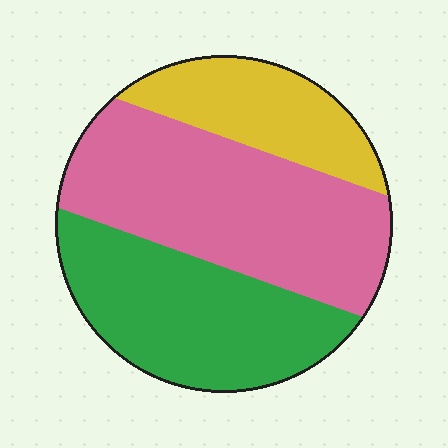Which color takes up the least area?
Yellow, at roughly 20%.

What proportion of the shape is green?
Green takes up about one third (1/3) of the shape.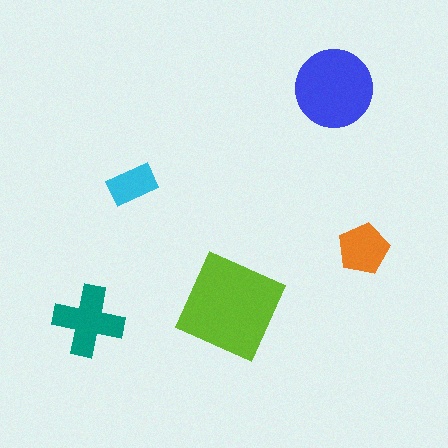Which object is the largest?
The lime diamond.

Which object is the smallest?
The cyan rectangle.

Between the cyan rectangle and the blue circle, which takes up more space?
The blue circle.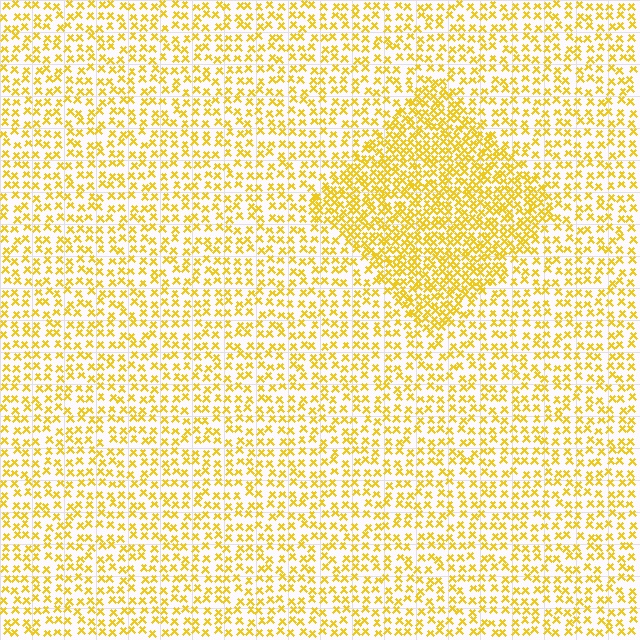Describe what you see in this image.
The image contains small yellow elements arranged at two different densities. A diamond-shaped region is visible where the elements are more densely packed than the surrounding area.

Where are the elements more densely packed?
The elements are more densely packed inside the diamond boundary.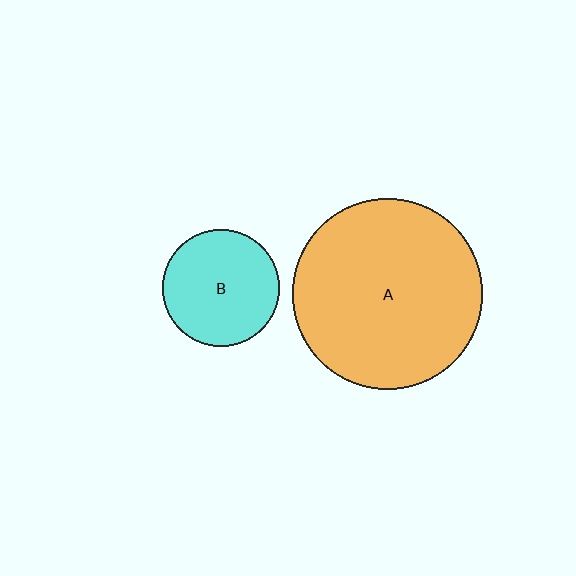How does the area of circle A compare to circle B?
Approximately 2.7 times.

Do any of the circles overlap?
No, none of the circles overlap.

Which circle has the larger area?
Circle A (orange).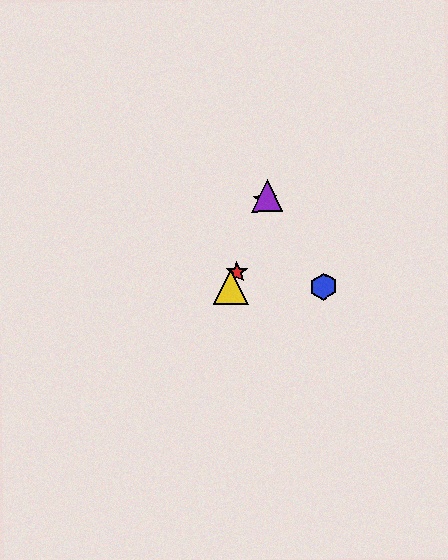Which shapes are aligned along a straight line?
The red star, the green star, the yellow triangle, the purple triangle are aligned along a straight line.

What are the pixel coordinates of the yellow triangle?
The yellow triangle is at (231, 287).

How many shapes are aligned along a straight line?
4 shapes (the red star, the green star, the yellow triangle, the purple triangle) are aligned along a straight line.